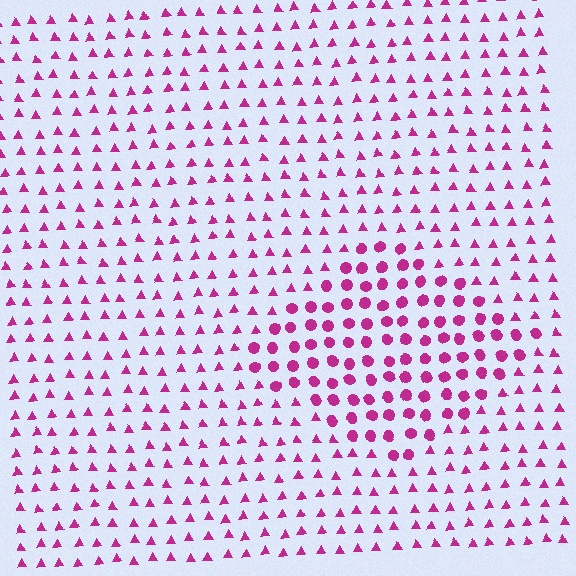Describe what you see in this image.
The image is filled with small magenta elements arranged in a uniform grid. A diamond-shaped region contains circles, while the surrounding area contains triangles. The boundary is defined purely by the change in element shape.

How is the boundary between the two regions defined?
The boundary is defined by a change in element shape: circles inside vs. triangles outside. All elements share the same color and spacing.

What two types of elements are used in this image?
The image uses circles inside the diamond region and triangles outside it.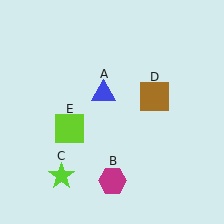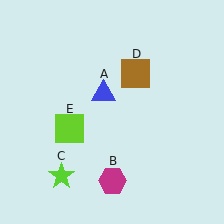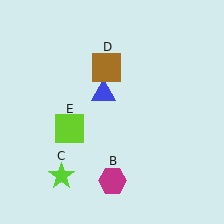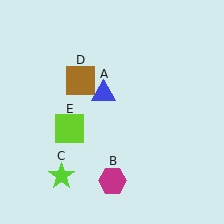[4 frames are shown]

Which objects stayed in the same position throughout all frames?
Blue triangle (object A) and magenta hexagon (object B) and lime star (object C) and lime square (object E) remained stationary.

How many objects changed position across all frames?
1 object changed position: brown square (object D).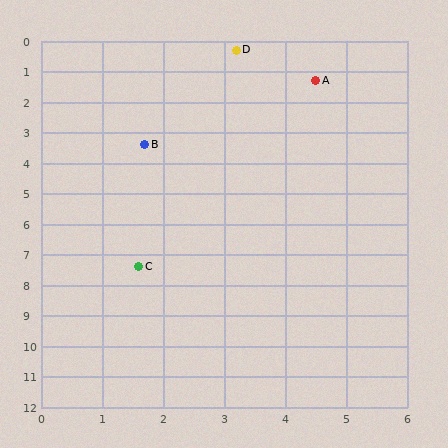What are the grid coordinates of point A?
Point A is at approximately (4.5, 1.3).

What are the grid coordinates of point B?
Point B is at approximately (1.7, 3.4).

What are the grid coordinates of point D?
Point D is at approximately (3.2, 0.3).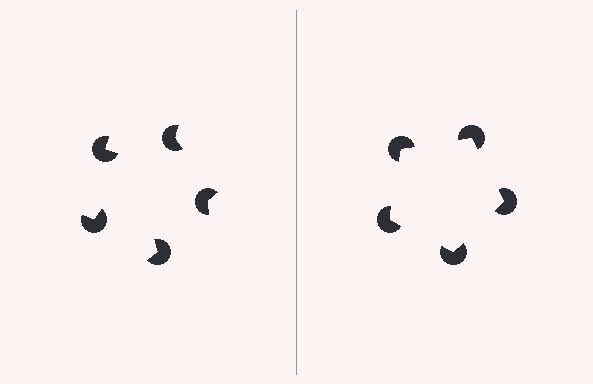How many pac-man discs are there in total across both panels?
10 — 5 on each side.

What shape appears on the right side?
An illusory pentagon.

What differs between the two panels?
The pac-man discs are positioned identically on both sides; only the wedge orientations differ. On the right they align to a pentagon; on the left they are misaligned.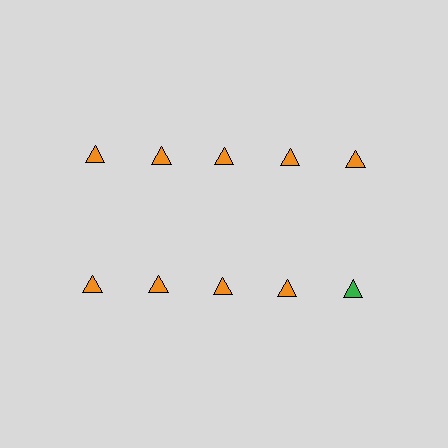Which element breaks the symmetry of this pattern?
The green triangle in the second row, rightmost column breaks the symmetry. All other shapes are orange triangles.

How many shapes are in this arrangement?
There are 10 shapes arranged in a grid pattern.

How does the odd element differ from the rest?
It has a different color: green instead of orange.